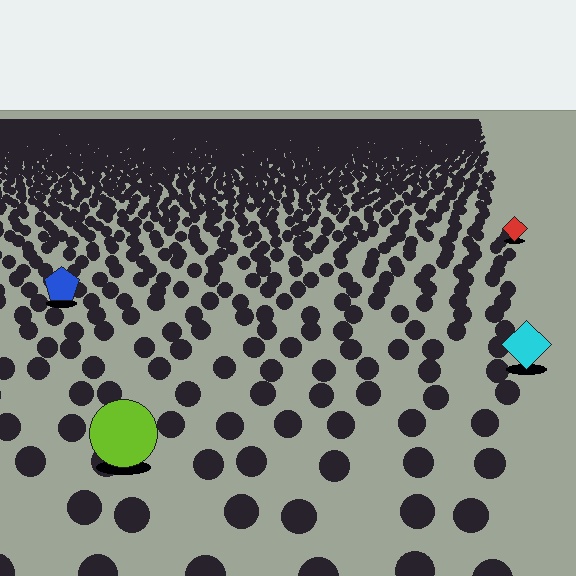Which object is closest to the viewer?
The lime circle is closest. The texture marks near it are larger and more spread out.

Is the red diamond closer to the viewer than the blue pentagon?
No. The blue pentagon is closer — you can tell from the texture gradient: the ground texture is coarser near it.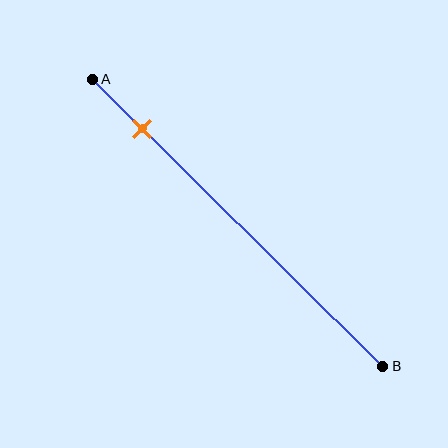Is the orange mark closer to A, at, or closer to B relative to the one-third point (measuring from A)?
The orange mark is closer to point A than the one-third point of segment AB.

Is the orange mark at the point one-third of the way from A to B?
No, the mark is at about 15% from A, not at the 33% one-third point.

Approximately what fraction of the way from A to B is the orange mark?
The orange mark is approximately 15% of the way from A to B.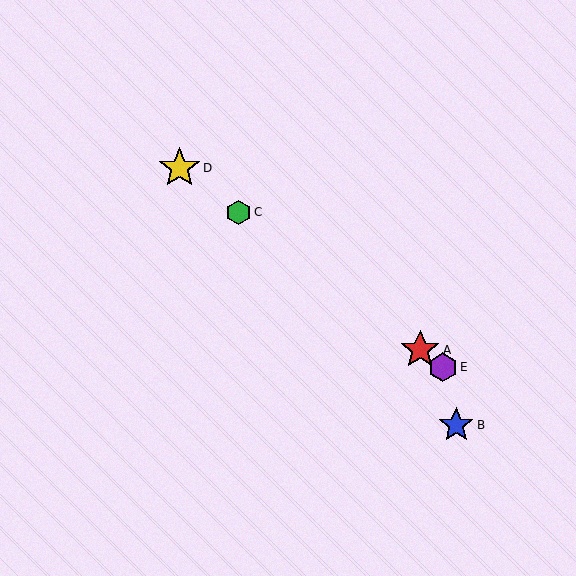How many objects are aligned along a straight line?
4 objects (A, C, D, E) are aligned along a straight line.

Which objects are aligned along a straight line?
Objects A, C, D, E are aligned along a straight line.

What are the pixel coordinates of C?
Object C is at (238, 212).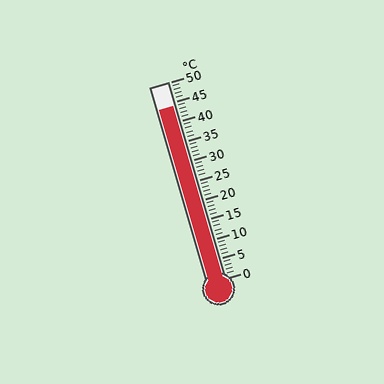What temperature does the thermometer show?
The thermometer shows approximately 44°C.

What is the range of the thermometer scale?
The thermometer scale ranges from 0°C to 50°C.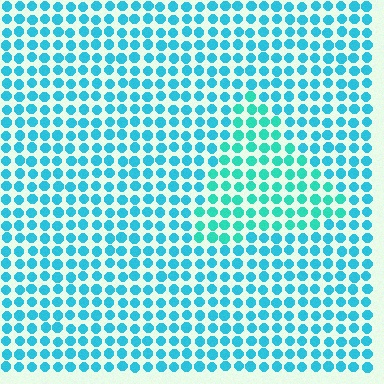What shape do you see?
I see a triangle.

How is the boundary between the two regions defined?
The boundary is defined purely by a slight shift in hue (about 22 degrees). Spacing, size, and orientation are identical on both sides.